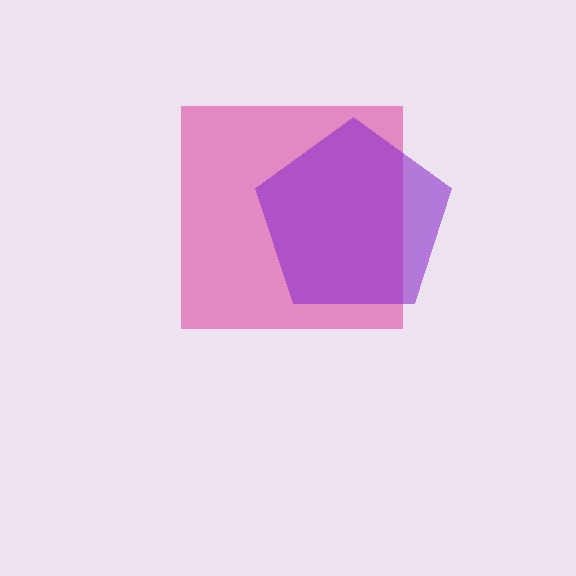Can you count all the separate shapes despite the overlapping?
Yes, there are 2 separate shapes.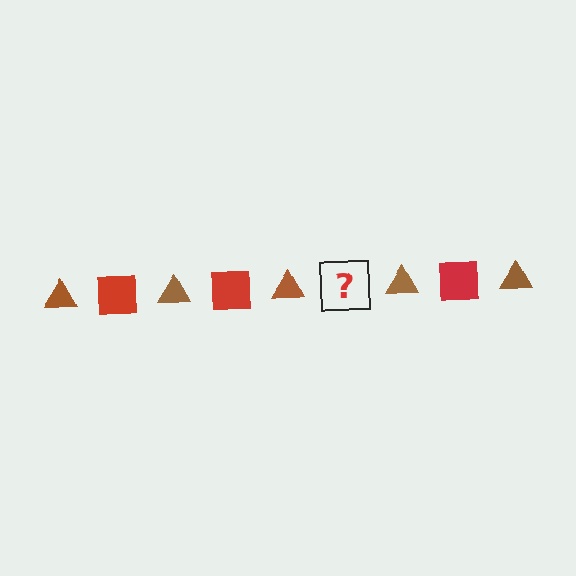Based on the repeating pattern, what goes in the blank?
The blank should be a red square.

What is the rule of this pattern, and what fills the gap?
The rule is that the pattern alternates between brown triangle and red square. The gap should be filled with a red square.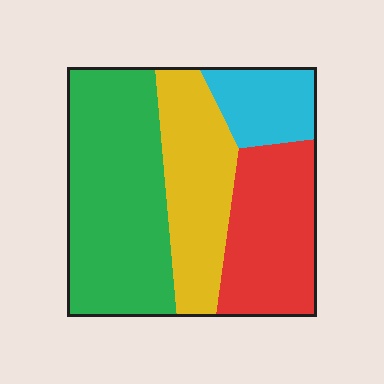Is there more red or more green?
Green.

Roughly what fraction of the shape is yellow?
Yellow covers roughly 25% of the shape.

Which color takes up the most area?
Green, at roughly 40%.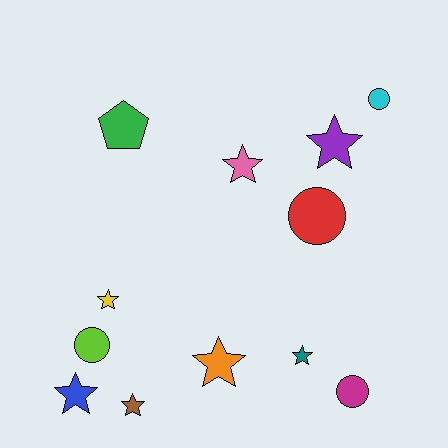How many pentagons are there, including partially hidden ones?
There is 1 pentagon.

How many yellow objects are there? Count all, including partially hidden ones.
There is 1 yellow object.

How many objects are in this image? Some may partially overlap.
There are 12 objects.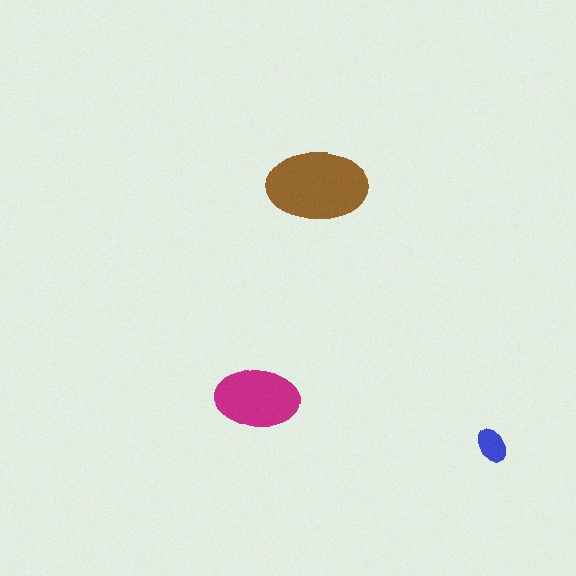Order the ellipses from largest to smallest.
the brown one, the magenta one, the blue one.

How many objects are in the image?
There are 3 objects in the image.